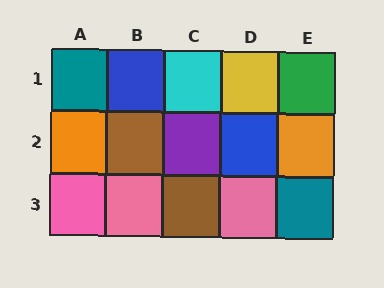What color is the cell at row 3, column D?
Pink.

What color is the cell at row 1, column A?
Teal.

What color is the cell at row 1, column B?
Blue.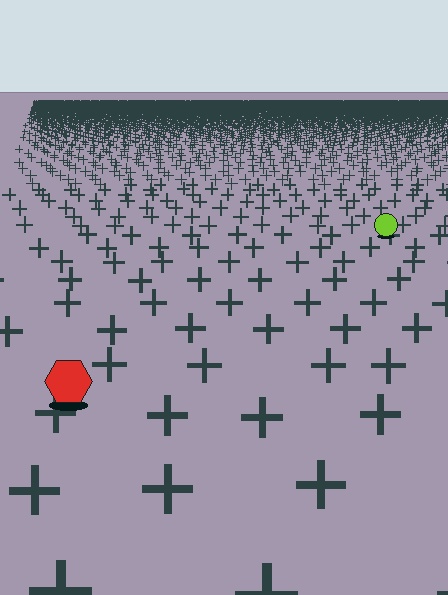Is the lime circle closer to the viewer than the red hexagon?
No. The red hexagon is closer — you can tell from the texture gradient: the ground texture is coarser near it.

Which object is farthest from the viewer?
The lime circle is farthest from the viewer. It appears smaller and the ground texture around it is denser.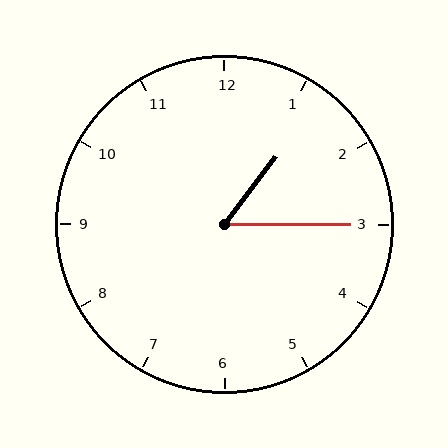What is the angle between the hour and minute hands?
Approximately 52 degrees.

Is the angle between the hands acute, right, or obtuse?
It is acute.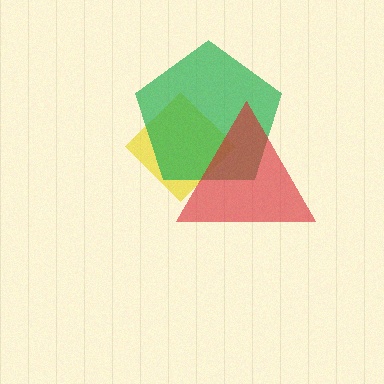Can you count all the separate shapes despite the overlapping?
Yes, there are 3 separate shapes.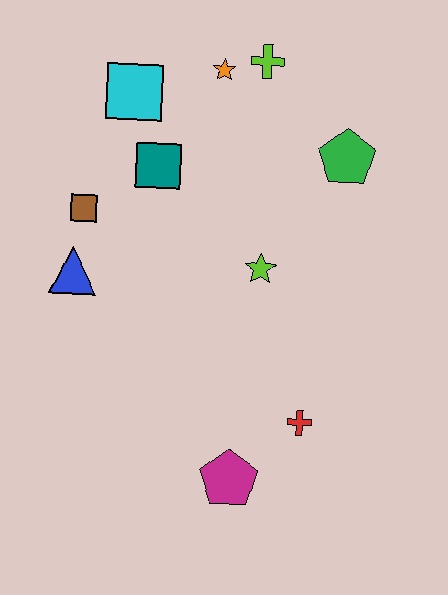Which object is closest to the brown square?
The blue triangle is closest to the brown square.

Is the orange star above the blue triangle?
Yes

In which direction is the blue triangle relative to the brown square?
The blue triangle is below the brown square.